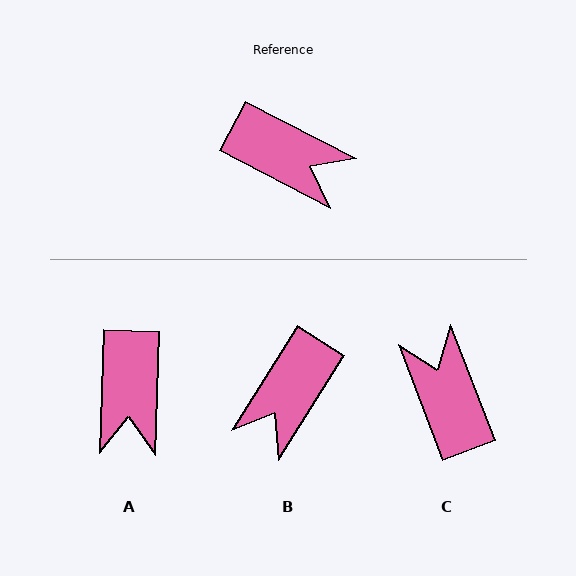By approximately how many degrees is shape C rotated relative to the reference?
Approximately 138 degrees counter-clockwise.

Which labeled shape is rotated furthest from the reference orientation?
C, about 138 degrees away.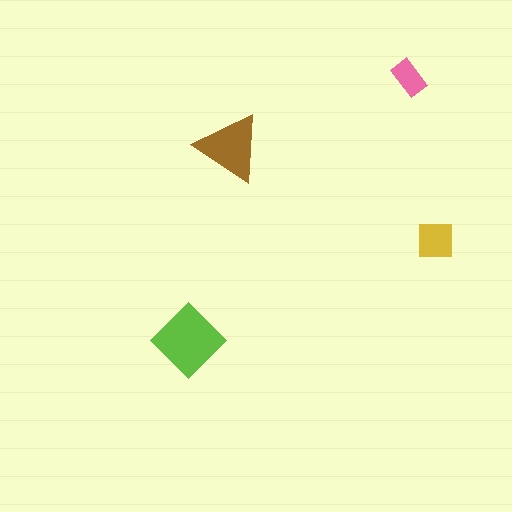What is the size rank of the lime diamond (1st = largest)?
1st.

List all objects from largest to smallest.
The lime diamond, the brown triangle, the yellow square, the pink rectangle.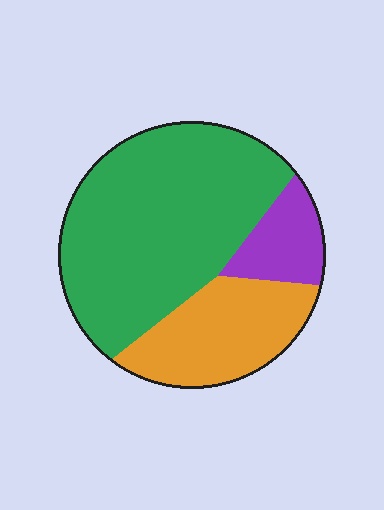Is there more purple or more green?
Green.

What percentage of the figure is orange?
Orange takes up about one quarter (1/4) of the figure.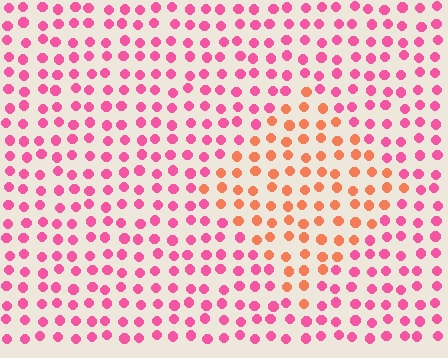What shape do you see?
I see a diamond.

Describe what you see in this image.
The image is filled with small pink elements in a uniform arrangement. A diamond-shaped region is visible where the elements are tinted to a slightly different hue, forming a subtle color boundary.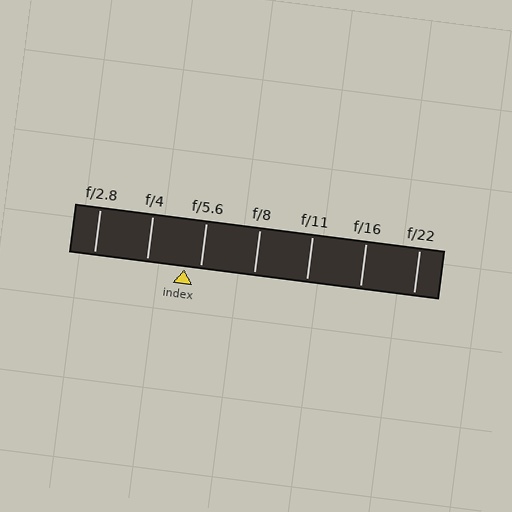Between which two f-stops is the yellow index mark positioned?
The index mark is between f/4 and f/5.6.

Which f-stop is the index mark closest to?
The index mark is closest to f/5.6.